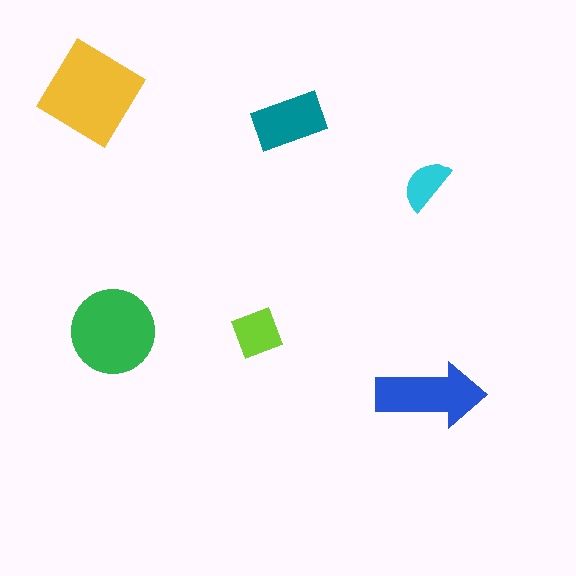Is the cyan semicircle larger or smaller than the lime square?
Smaller.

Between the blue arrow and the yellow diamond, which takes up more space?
The yellow diamond.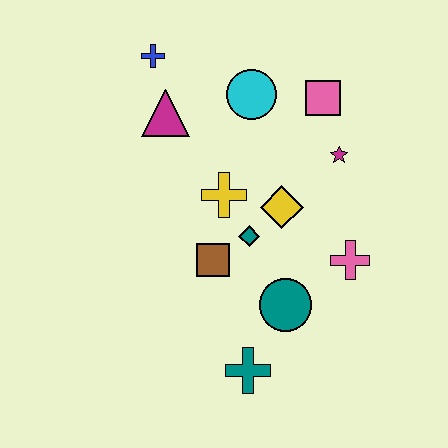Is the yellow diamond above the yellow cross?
No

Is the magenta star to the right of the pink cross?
No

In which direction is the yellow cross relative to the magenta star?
The yellow cross is to the left of the magenta star.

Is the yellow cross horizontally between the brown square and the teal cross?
Yes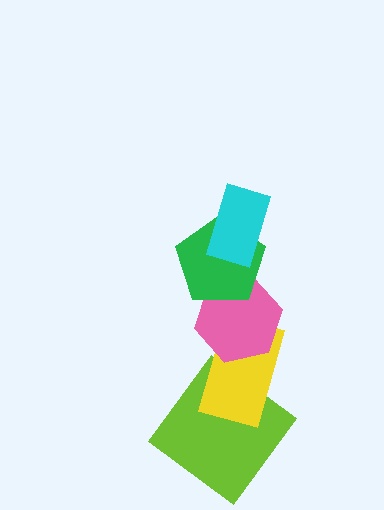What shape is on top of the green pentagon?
The cyan rectangle is on top of the green pentagon.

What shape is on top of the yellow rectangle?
The pink hexagon is on top of the yellow rectangle.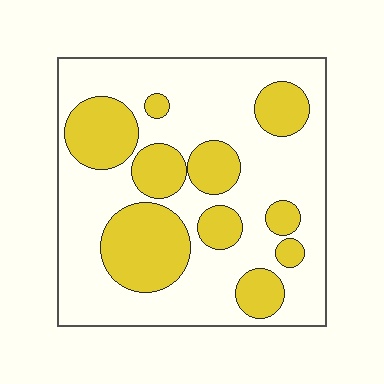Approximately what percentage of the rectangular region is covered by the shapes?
Approximately 35%.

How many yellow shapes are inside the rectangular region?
10.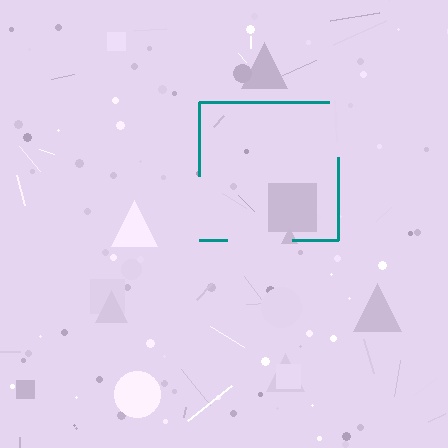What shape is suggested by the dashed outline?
The dashed outline suggests a square.